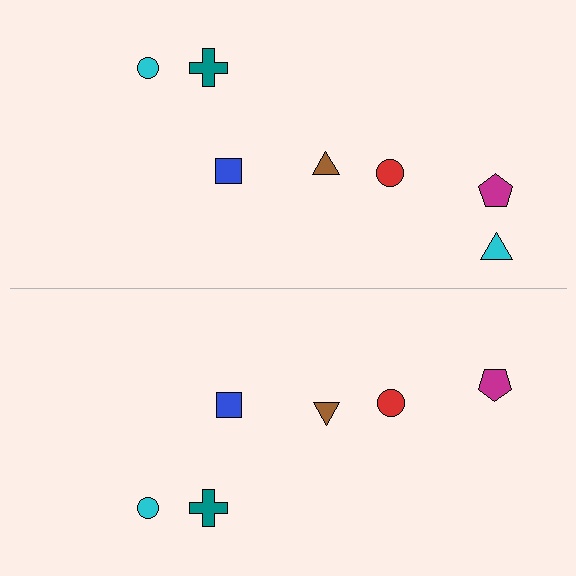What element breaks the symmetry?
A cyan triangle is missing from the bottom side.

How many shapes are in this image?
There are 13 shapes in this image.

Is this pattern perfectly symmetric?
No, the pattern is not perfectly symmetric. A cyan triangle is missing from the bottom side.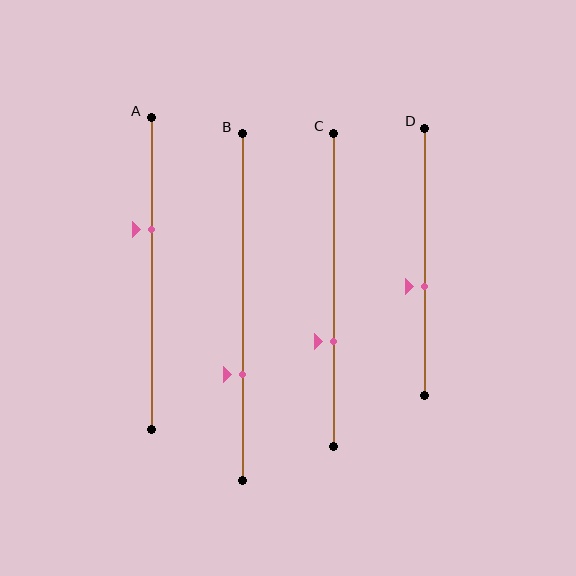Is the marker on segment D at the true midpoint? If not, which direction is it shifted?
No, the marker on segment D is shifted downward by about 9% of the segment length.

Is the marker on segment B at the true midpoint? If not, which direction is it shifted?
No, the marker on segment B is shifted downward by about 19% of the segment length.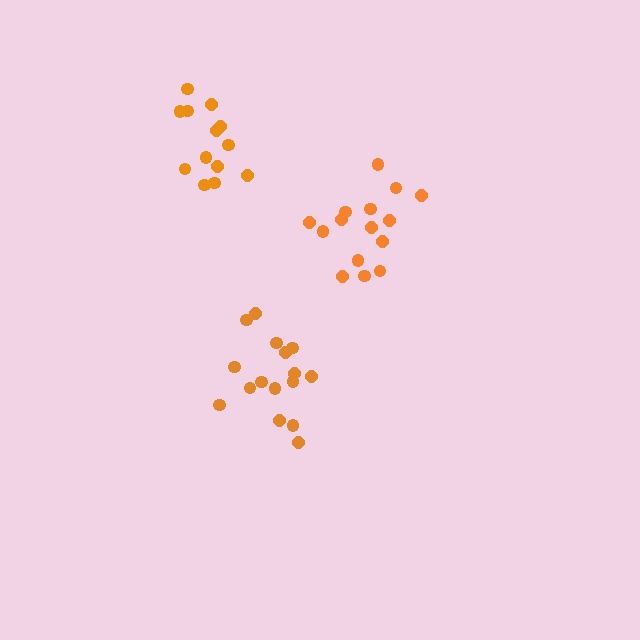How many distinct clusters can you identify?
There are 3 distinct clusters.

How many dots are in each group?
Group 1: 13 dots, Group 2: 16 dots, Group 3: 15 dots (44 total).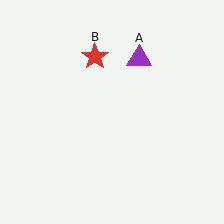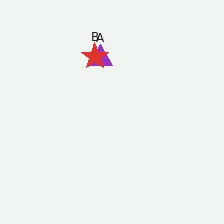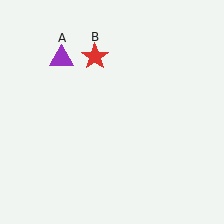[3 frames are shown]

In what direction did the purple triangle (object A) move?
The purple triangle (object A) moved left.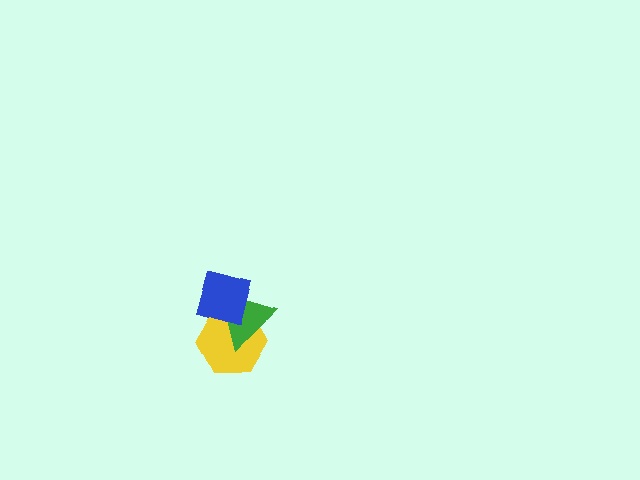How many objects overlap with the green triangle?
2 objects overlap with the green triangle.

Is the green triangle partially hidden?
Yes, it is partially covered by another shape.